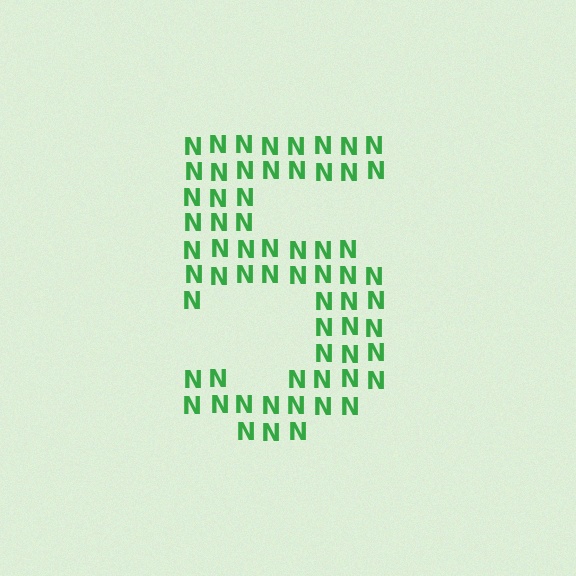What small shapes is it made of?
It is made of small letter N's.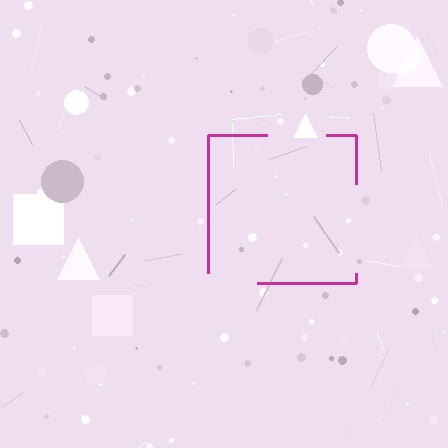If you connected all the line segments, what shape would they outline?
They would outline a square.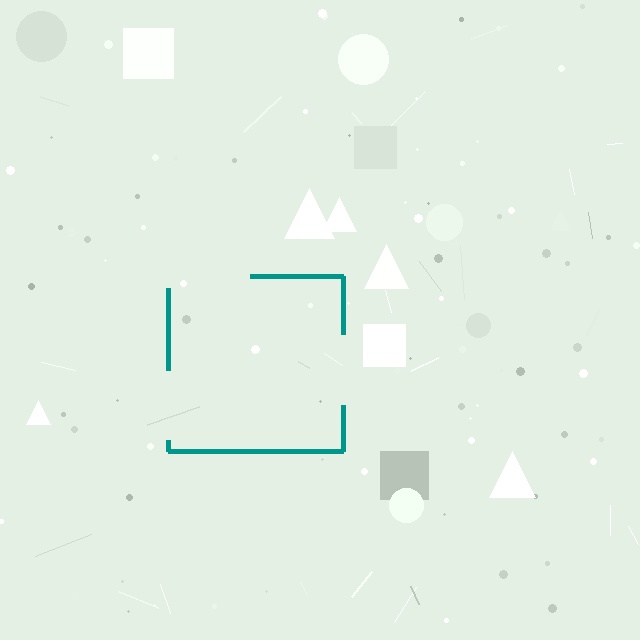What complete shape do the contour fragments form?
The contour fragments form a square.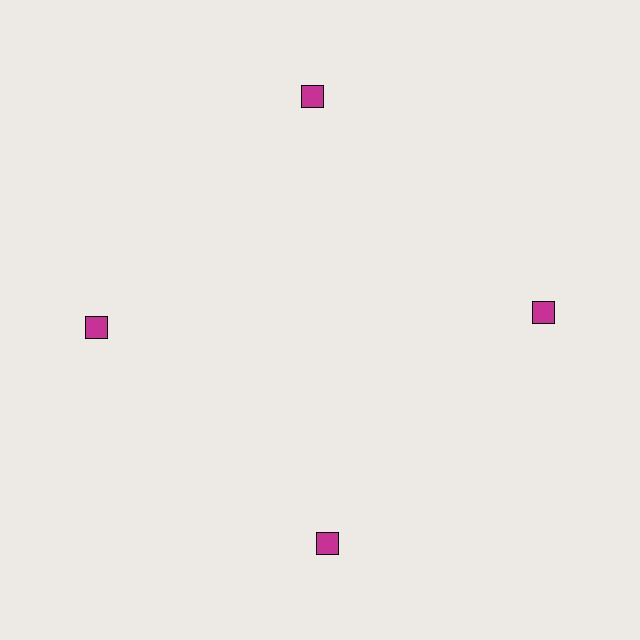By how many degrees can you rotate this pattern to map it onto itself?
The pattern maps onto itself every 90 degrees of rotation.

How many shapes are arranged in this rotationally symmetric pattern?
There are 4 shapes, arranged in 4 groups of 1.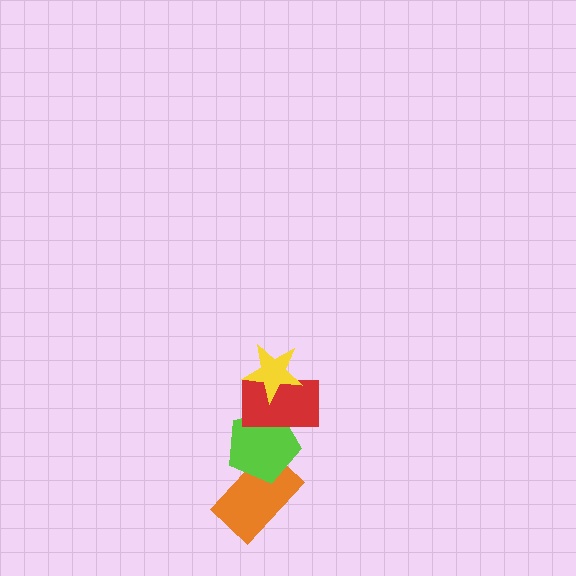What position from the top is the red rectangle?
The red rectangle is 2nd from the top.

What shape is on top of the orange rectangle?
The lime pentagon is on top of the orange rectangle.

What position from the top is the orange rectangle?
The orange rectangle is 4th from the top.